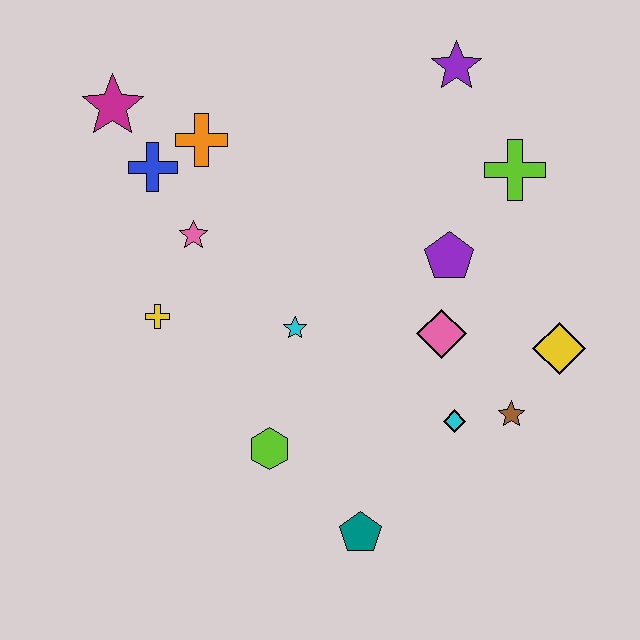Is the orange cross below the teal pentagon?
No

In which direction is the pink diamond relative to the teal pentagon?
The pink diamond is above the teal pentagon.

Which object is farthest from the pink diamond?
The magenta star is farthest from the pink diamond.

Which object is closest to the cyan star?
The lime hexagon is closest to the cyan star.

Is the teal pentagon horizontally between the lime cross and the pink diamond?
No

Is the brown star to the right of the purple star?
Yes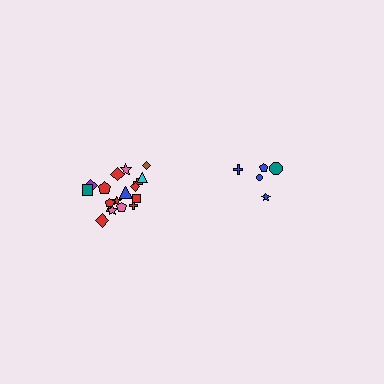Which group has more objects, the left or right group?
The left group.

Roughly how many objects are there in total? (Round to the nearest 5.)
Roughly 25 objects in total.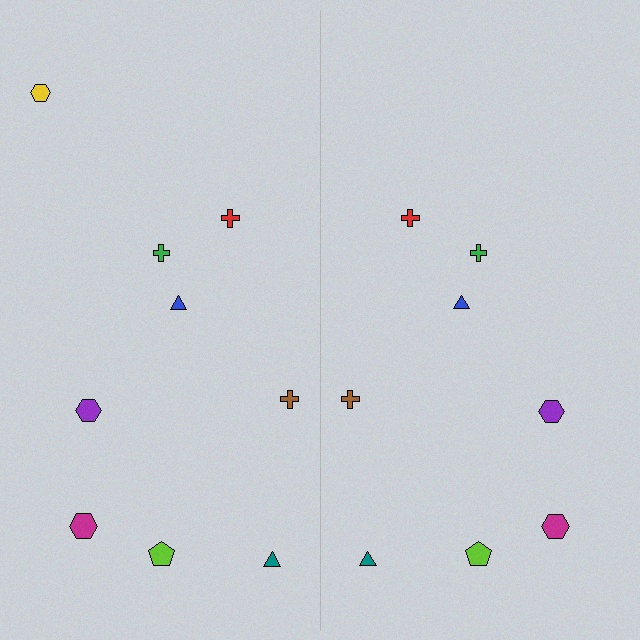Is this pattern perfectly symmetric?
No, the pattern is not perfectly symmetric. A yellow hexagon is missing from the right side.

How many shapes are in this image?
There are 17 shapes in this image.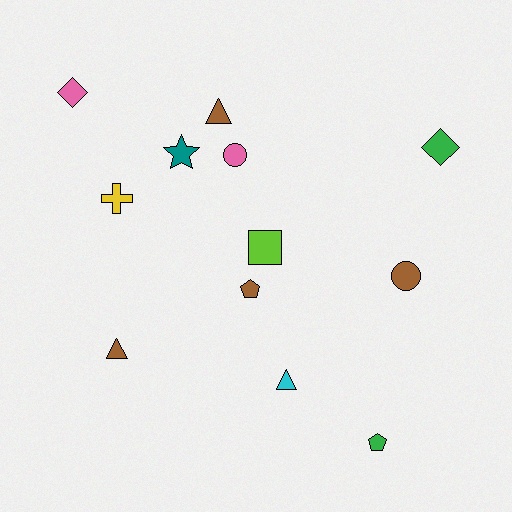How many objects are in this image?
There are 12 objects.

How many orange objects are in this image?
There are no orange objects.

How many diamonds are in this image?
There are 2 diamonds.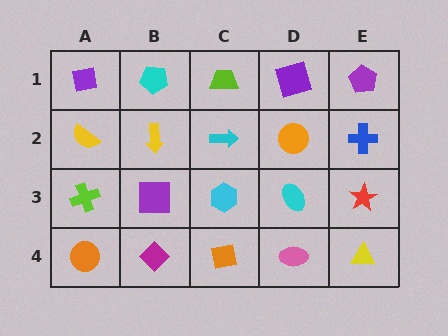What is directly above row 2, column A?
A purple square.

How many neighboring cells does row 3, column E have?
3.